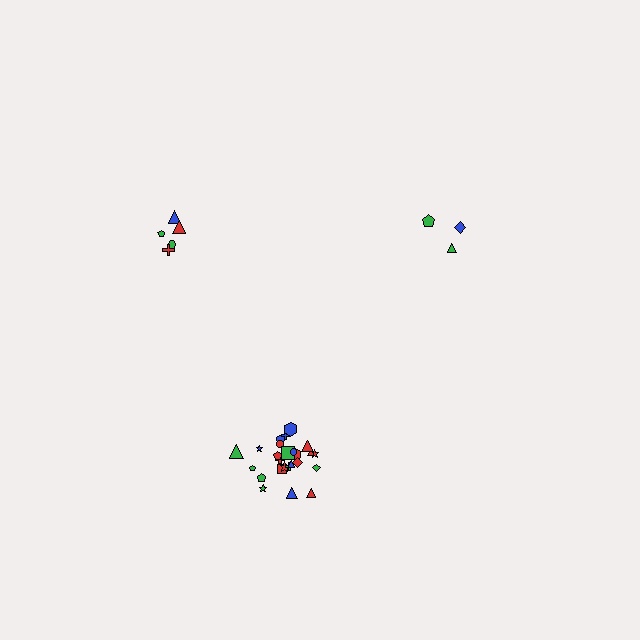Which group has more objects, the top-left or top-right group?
The top-left group.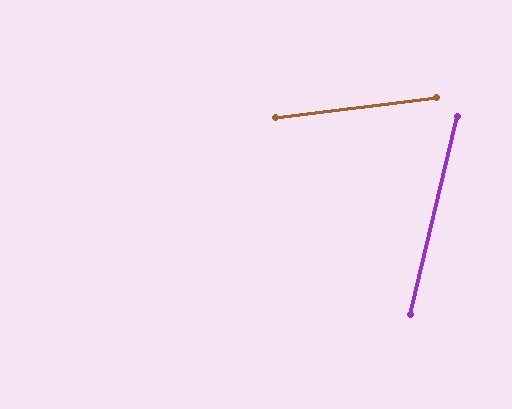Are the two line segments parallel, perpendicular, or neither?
Neither parallel nor perpendicular — they differ by about 70°.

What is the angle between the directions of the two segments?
Approximately 70 degrees.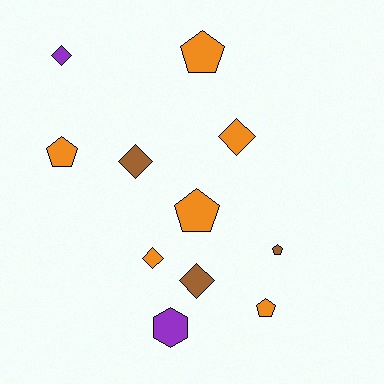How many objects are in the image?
There are 11 objects.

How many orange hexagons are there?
There are no orange hexagons.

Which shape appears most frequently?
Diamond, with 5 objects.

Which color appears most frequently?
Orange, with 6 objects.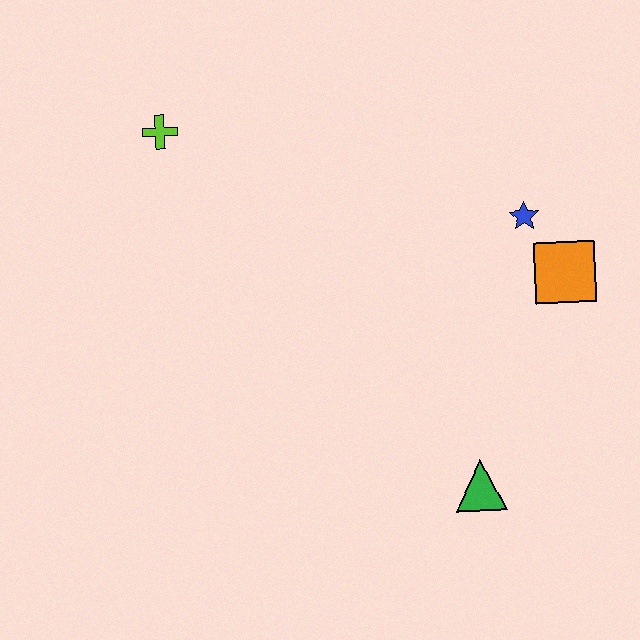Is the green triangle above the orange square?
No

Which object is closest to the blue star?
The orange square is closest to the blue star.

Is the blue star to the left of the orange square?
Yes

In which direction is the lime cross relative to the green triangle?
The lime cross is above the green triangle.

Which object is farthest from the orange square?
The lime cross is farthest from the orange square.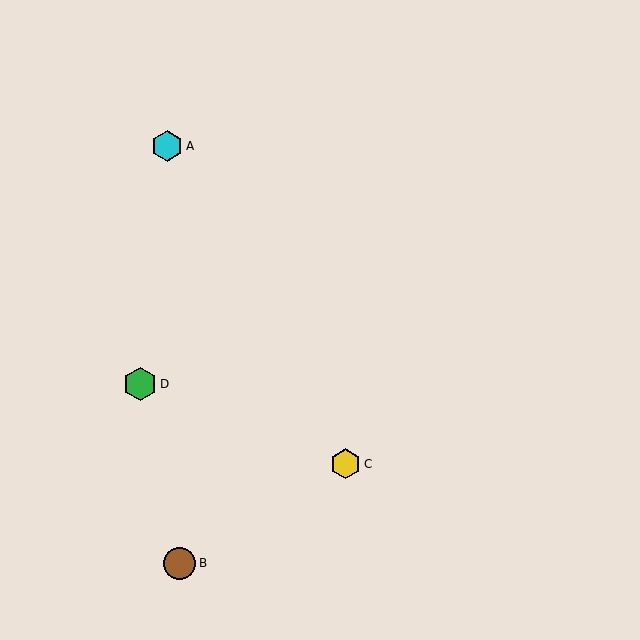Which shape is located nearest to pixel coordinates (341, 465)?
The yellow hexagon (labeled C) at (346, 464) is nearest to that location.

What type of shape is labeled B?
Shape B is a brown circle.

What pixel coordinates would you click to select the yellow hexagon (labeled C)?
Click at (346, 464) to select the yellow hexagon C.